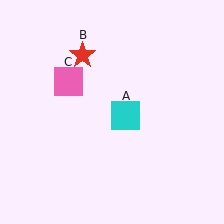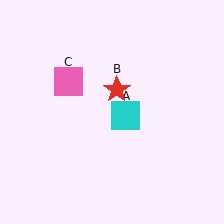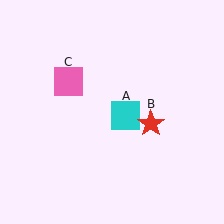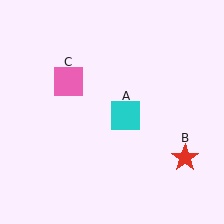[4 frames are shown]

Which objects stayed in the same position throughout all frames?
Cyan square (object A) and pink square (object C) remained stationary.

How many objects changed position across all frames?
1 object changed position: red star (object B).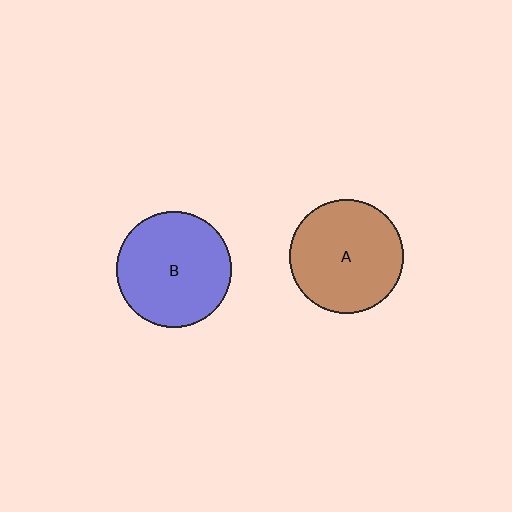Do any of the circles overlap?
No, none of the circles overlap.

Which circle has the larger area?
Circle B (blue).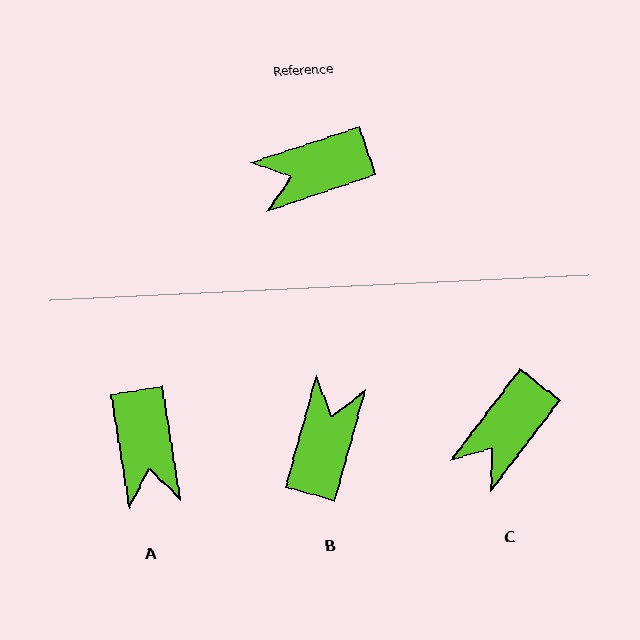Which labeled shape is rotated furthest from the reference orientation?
B, about 124 degrees away.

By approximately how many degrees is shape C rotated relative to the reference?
Approximately 34 degrees counter-clockwise.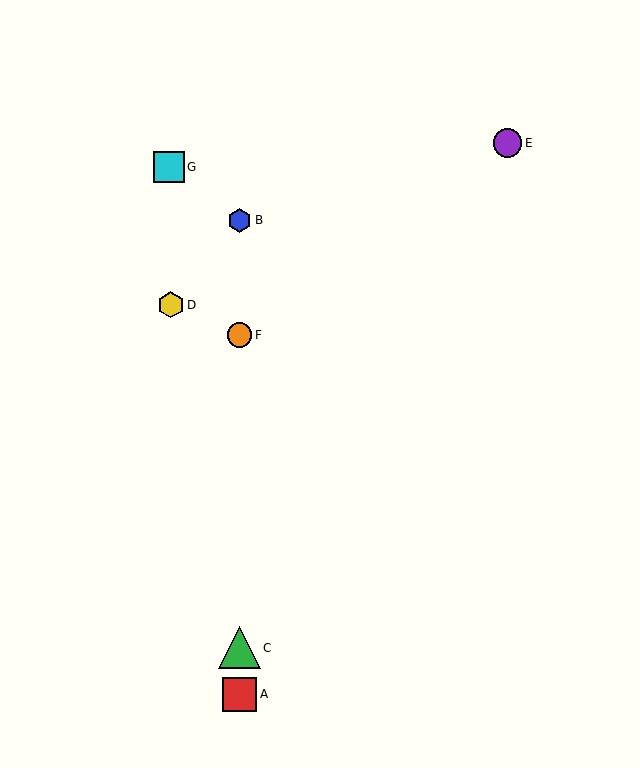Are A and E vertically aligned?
No, A is at x≈240 and E is at x≈508.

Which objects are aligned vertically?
Objects A, B, C, F are aligned vertically.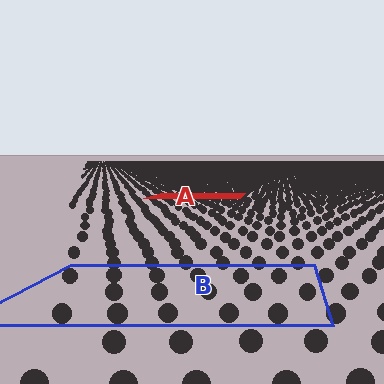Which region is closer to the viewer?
Region B is closer. The texture elements there are larger and more spread out.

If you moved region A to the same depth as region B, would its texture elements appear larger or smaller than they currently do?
They would appear larger. At a closer depth, the same texture elements are projected at a bigger on-screen size.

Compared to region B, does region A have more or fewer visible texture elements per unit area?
Region A has more texture elements per unit area — they are packed more densely because it is farther away.